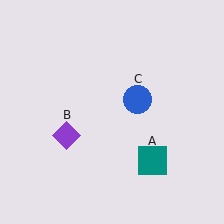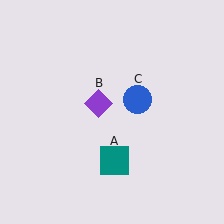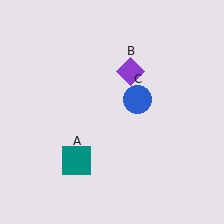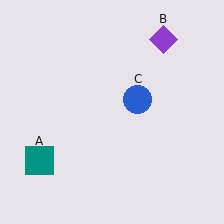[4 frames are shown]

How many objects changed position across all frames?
2 objects changed position: teal square (object A), purple diamond (object B).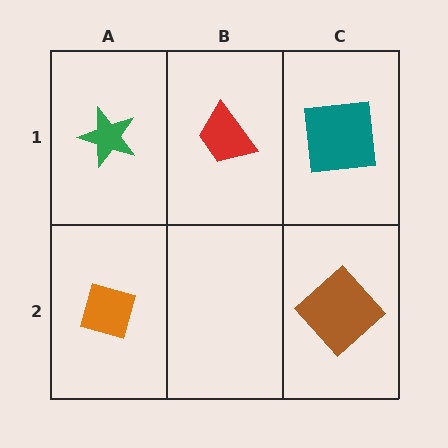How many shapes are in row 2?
2 shapes.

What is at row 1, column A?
A green star.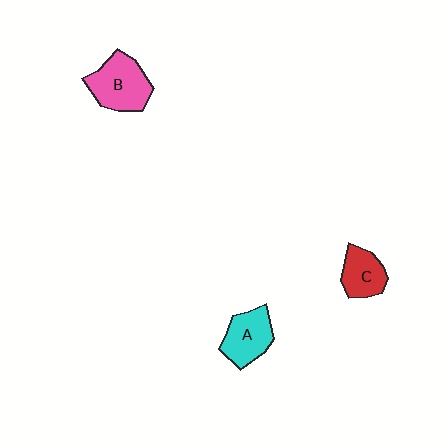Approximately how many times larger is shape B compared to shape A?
Approximately 1.3 times.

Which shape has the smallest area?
Shape C (red).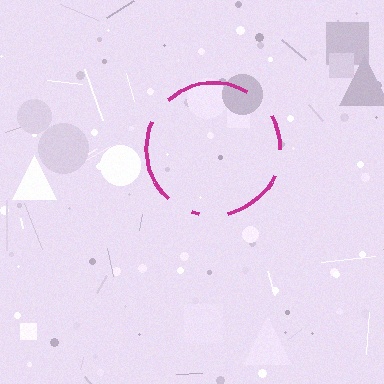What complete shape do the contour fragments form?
The contour fragments form a circle.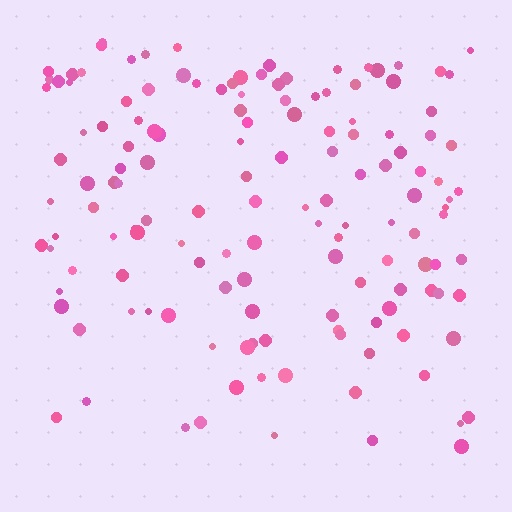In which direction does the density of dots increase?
From bottom to top, with the top side densest.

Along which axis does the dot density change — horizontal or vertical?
Vertical.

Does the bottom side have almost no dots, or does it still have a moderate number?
Still a moderate number, just noticeably fewer than the top.